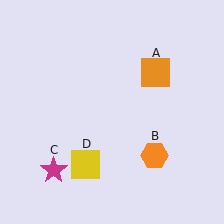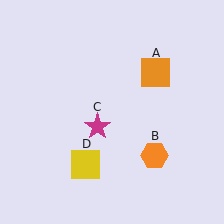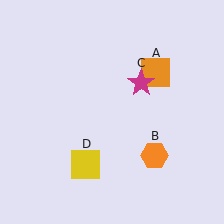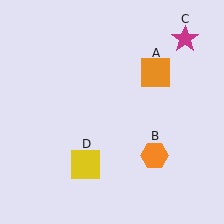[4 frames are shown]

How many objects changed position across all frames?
1 object changed position: magenta star (object C).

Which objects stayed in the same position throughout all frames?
Orange square (object A) and orange hexagon (object B) and yellow square (object D) remained stationary.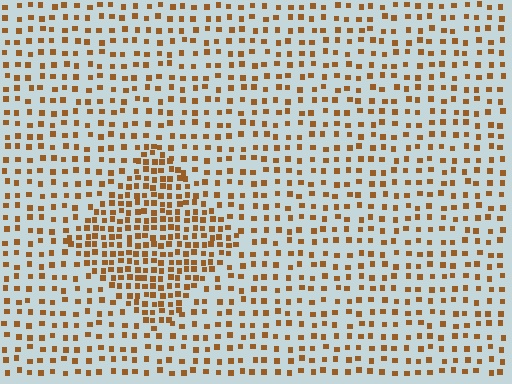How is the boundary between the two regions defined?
The boundary is defined by a change in element density (approximately 2.0x ratio). All elements are the same color, size, and shape.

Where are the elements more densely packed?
The elements are more densely packed inside the diamond boundary.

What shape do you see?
I see a diamond.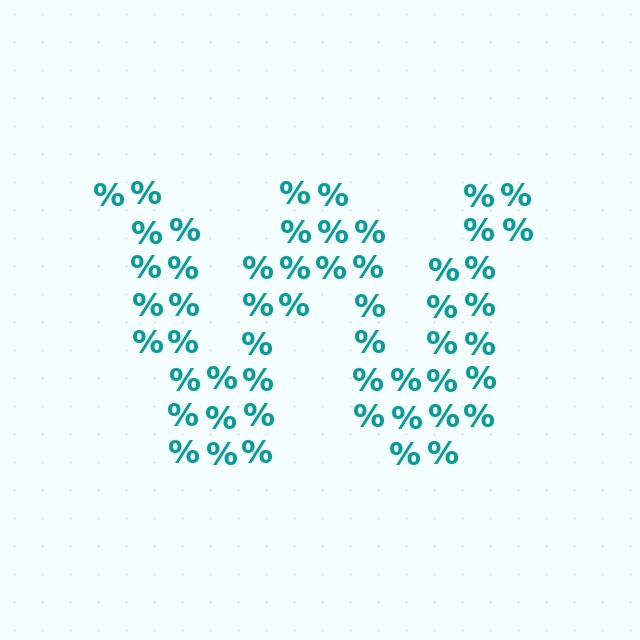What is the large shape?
The large shape is the letter W.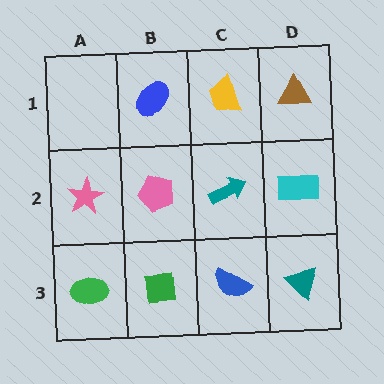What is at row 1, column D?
A brown triangle.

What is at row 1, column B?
A blue ellipse.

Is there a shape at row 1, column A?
No, that cell is empty.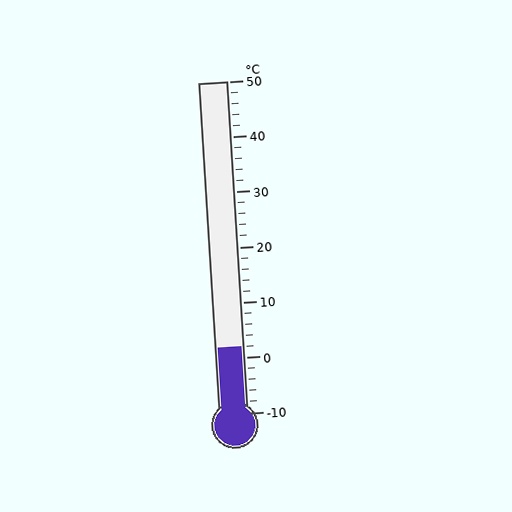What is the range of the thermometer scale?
The thermometer scale ranges from -10°C to 50°C.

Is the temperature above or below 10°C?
The temperature is below 10°C.